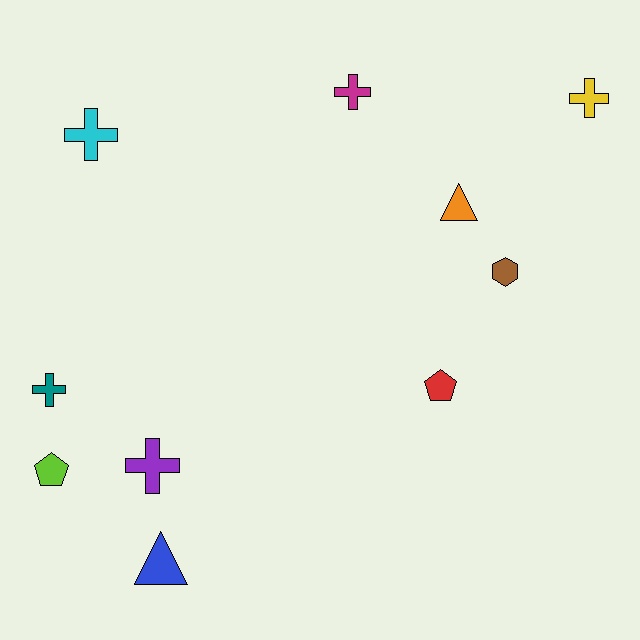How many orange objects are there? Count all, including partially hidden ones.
There is 1 orange object.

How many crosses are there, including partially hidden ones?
There are 5 crosses.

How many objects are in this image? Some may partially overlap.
There are 10 objects.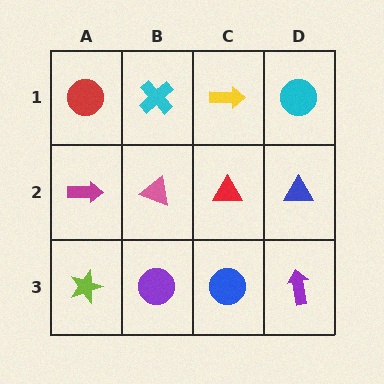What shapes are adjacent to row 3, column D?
A blue triangle (row 2, column D), a blue circle (row 3, column C).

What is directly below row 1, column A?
A magenta arrow.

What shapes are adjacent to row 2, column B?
A cyan cross (row 1, column B), a purple circle (row 3, column B), a magenta arrow (row 2, column A), a red triangle (row 2, column C).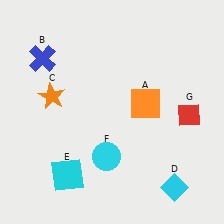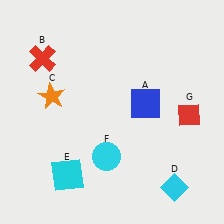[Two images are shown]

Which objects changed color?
A changed from orange to blue. B changed from blue to red.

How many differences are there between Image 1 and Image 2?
There are 2 differences between the two images.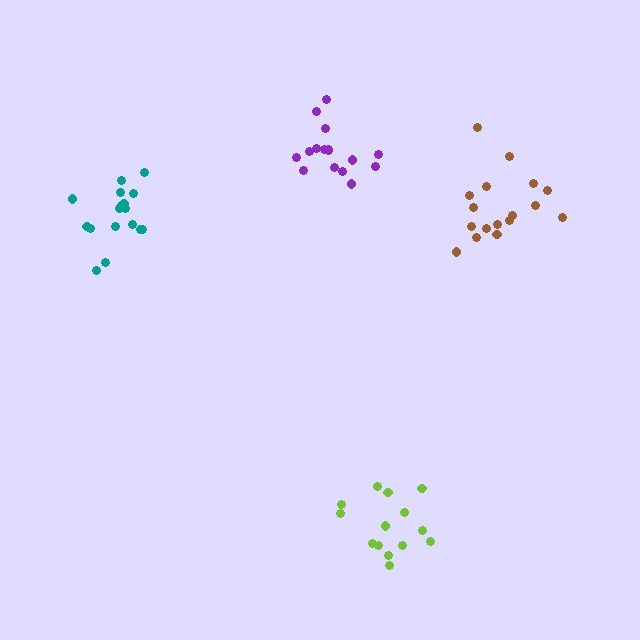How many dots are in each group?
Group 1: 17 dots, Group 2: 18 dots, Group 3: 17 dots, Group 4: 14 dots (66 total).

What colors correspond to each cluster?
The clusters are colored: purple, teal, brown, lime.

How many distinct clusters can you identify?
There are 4 distinct clusters.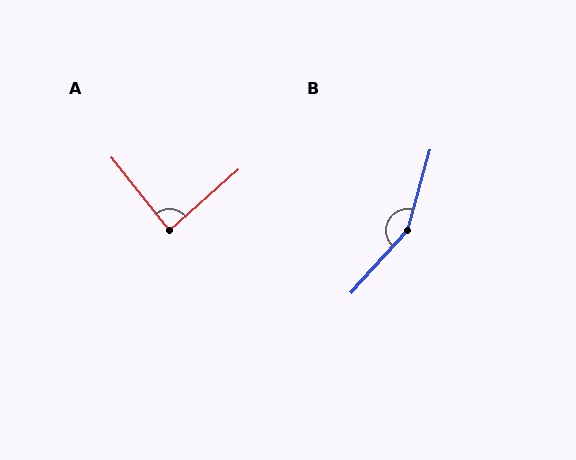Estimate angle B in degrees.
Approximately 153 degrees.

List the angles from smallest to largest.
A (87°), B (153°).